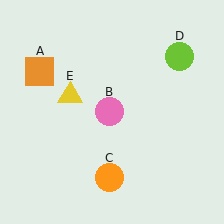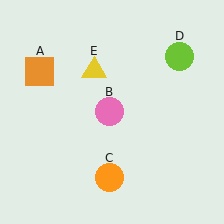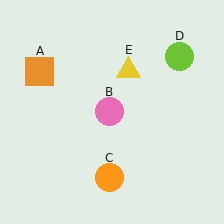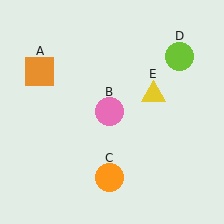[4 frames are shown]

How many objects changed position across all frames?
1 object changed position: yellow triangle (object E).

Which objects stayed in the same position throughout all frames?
Orange square (object A) and pink circle (object B) and orange circle (object C) and lime circle (object D) remained stationary.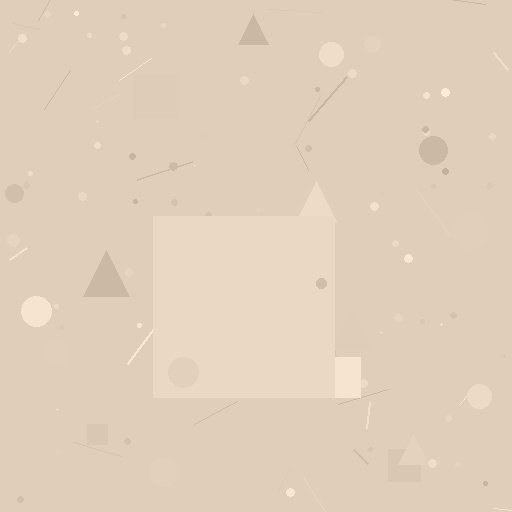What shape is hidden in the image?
A square is hidden in the image.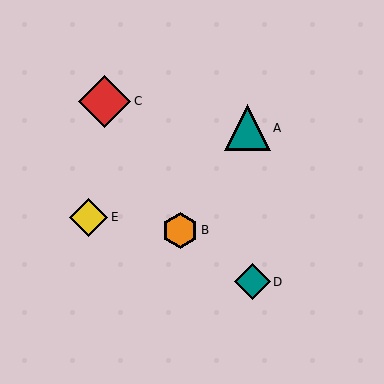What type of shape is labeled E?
Shape E is a yellow diamond.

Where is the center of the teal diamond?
The center of the teal diamond is at (252, 282).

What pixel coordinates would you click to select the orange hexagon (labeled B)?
Click at (180, 230) to select the orange hexagon B.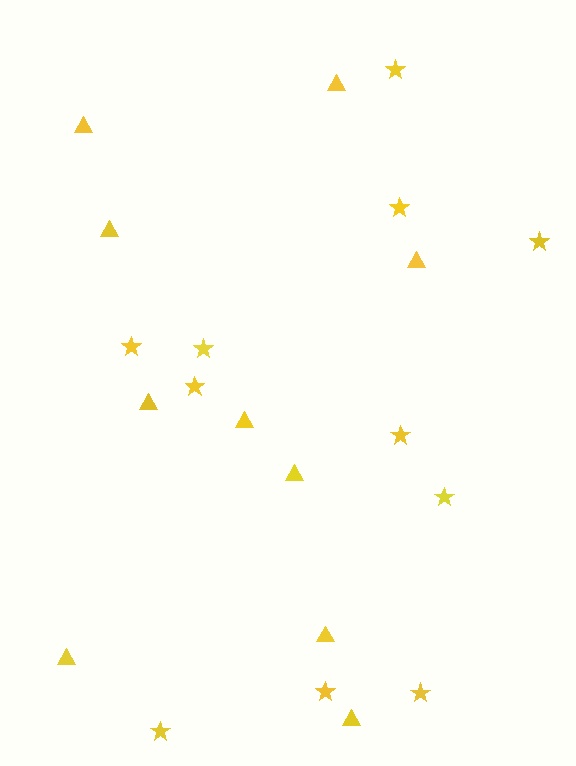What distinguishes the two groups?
There are 2 groups: one group of triangles (10) and one group of stars (11).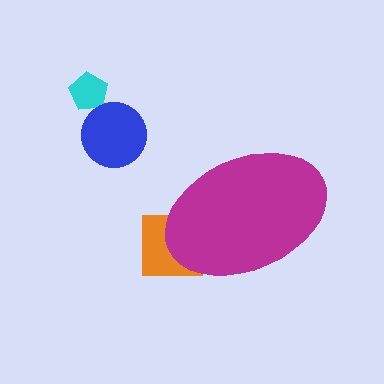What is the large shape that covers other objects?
A magenta ellipse.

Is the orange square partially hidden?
Yes, the orange square is partially hidden behind the magenta ellipse.